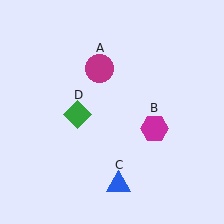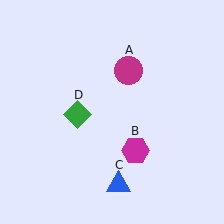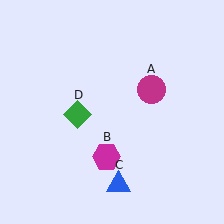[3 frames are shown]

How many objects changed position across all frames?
2 objects changed position: magenta circle (object A), magenta hexagon (object B).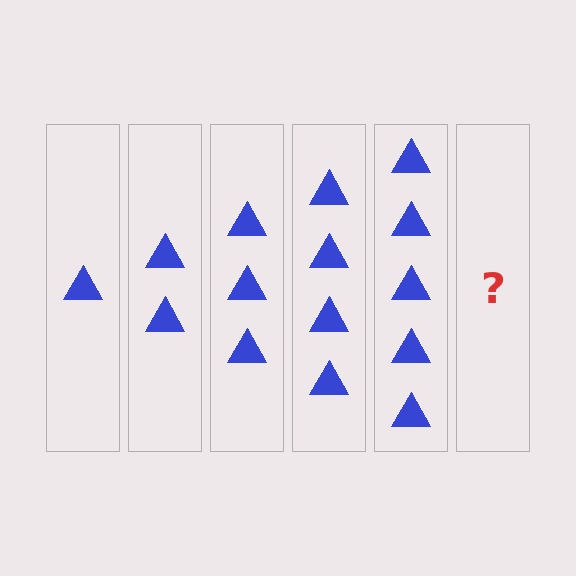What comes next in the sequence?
The next element should be 6 triangles.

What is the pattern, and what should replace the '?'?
The pattern is that each step adds one more triangle. The '?' should be 6 triangles.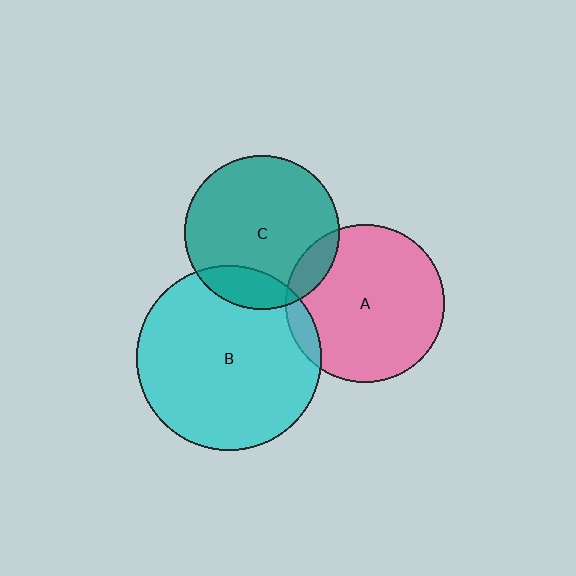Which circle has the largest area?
Circle B (cyan).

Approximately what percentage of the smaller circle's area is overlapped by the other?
Approximately 15%.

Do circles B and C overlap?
Yes.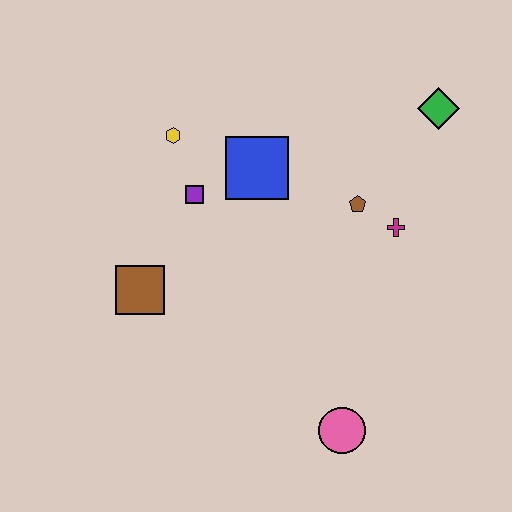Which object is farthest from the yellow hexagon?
The pink circle is farthest from the yellow hexagon.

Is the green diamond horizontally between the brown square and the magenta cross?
No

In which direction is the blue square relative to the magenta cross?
The blue square is to the left of the magenta cross.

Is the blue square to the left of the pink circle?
Yes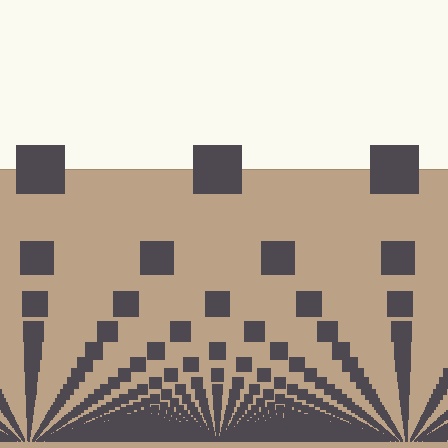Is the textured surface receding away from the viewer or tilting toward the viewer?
The surface appears to tilt toward the viewer. Texture elements get larger and sparser toward the top.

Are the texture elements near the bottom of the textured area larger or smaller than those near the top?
Smaller. The gradient is inverted — elements near the bottom are smaller and denser.